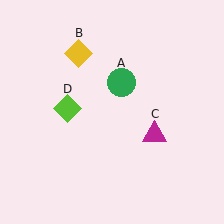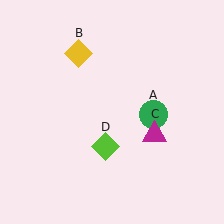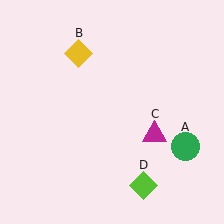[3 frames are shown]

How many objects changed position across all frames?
2 objects changed position: green circle (object A), lime diamond (object D).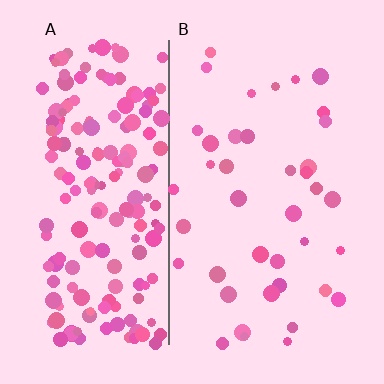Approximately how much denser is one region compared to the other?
Approximately 4.6× — region A over region B.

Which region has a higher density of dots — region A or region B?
A (the left).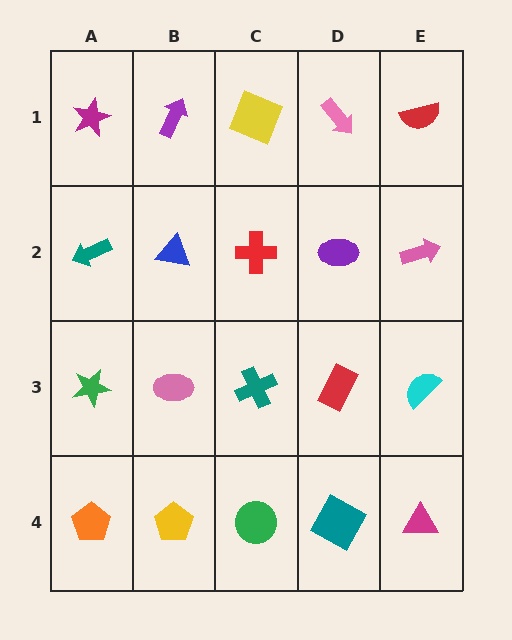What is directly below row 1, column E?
A pink arrow.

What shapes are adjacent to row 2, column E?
A red semicircle (row 1, column E), a cyan semicircle (row 3, column E), a purple ellipse (row 2, column D).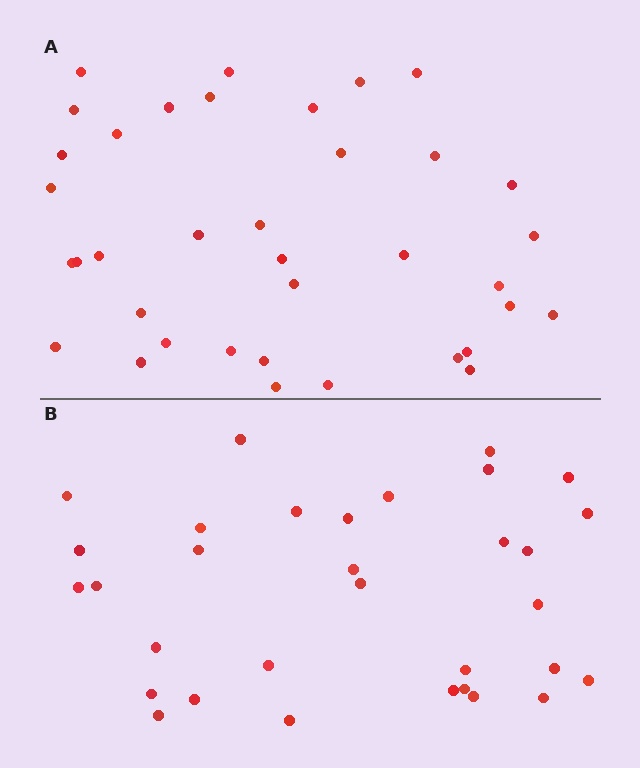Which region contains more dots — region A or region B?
Region A (the top region) has more dots.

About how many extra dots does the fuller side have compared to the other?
Region A has about 5 more dots than region B.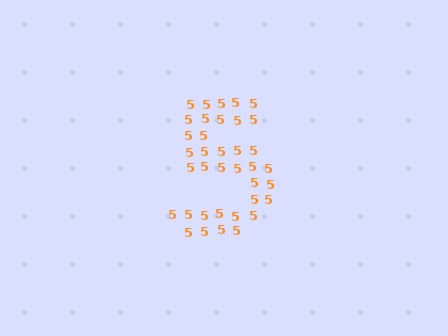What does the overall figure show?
The overall figure shows the digit 5.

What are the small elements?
The small elements are digit 5's.